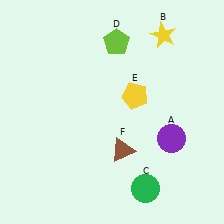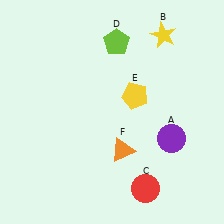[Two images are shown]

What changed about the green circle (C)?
In Image 1, C is green. In Image 2, it changed to red.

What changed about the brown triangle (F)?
In Image 1, F is brown. In Image 2, it changed to orange.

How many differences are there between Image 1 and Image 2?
There are 2 differences between the two images.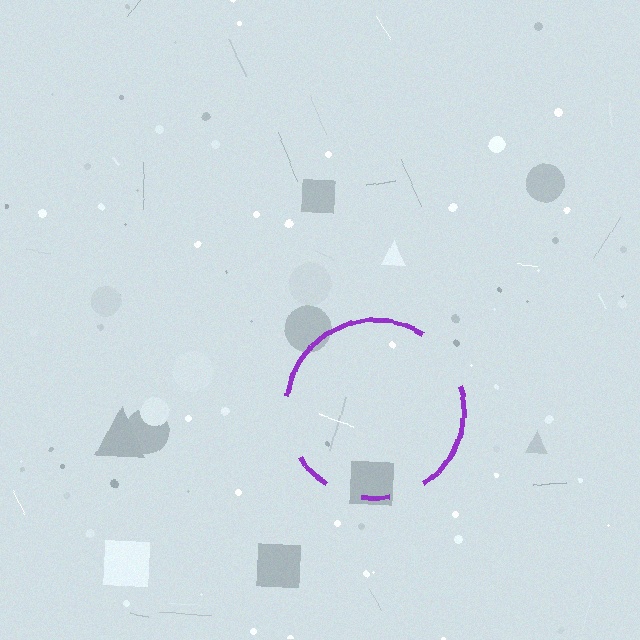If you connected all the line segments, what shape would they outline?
They would outline a circle.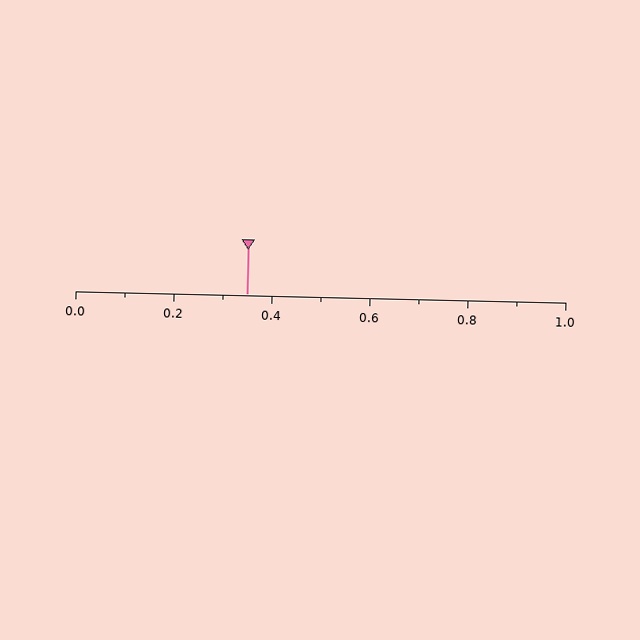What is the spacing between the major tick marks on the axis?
The major ticks are spaced 0.2 apart.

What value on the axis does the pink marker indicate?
The marker indicates approximately 0.35.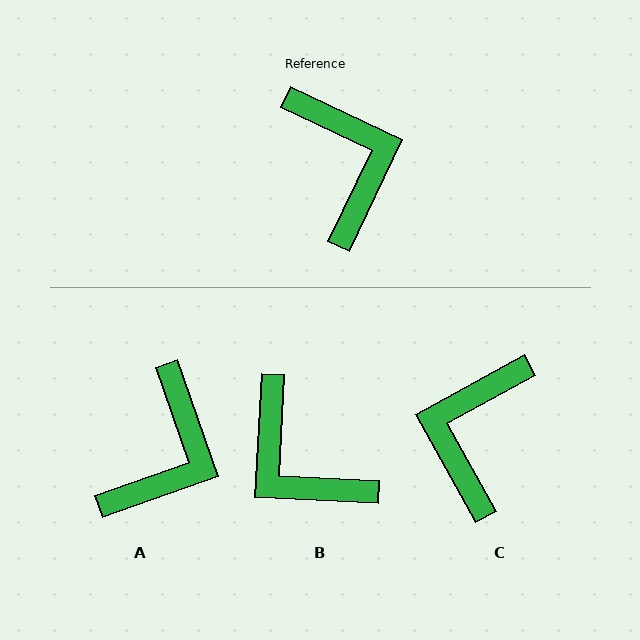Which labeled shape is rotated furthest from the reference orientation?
B, about 157 degrees away.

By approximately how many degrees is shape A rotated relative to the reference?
Approximately 45 degrees clockwise.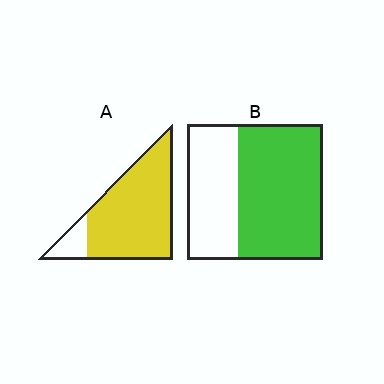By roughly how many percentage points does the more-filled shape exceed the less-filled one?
By roughly 25 percentage points (A over B).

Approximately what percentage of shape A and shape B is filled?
A is approximately 85% and B is approximately 60%.